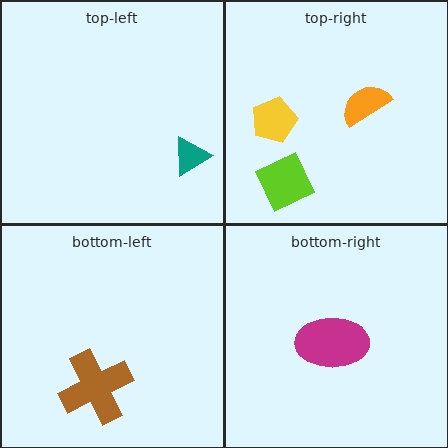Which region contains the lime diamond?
The top-right region.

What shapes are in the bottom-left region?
The brown cross.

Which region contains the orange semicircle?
The top-right region.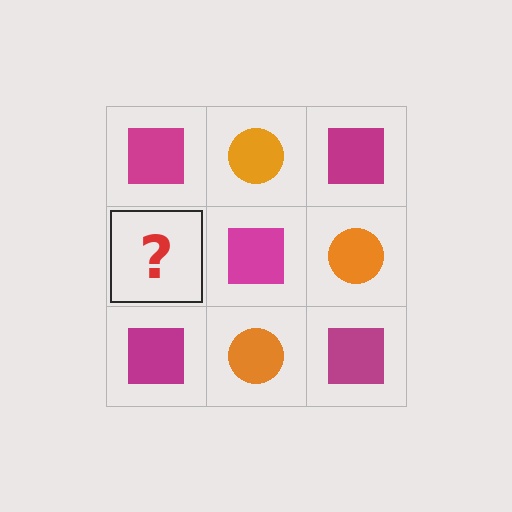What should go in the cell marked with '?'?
The missing cell should contain an orange circle.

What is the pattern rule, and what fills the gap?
The rule is that it alternates magenta square and orange circle in a checkerboard pattern. The gap should be filled with an orange circle.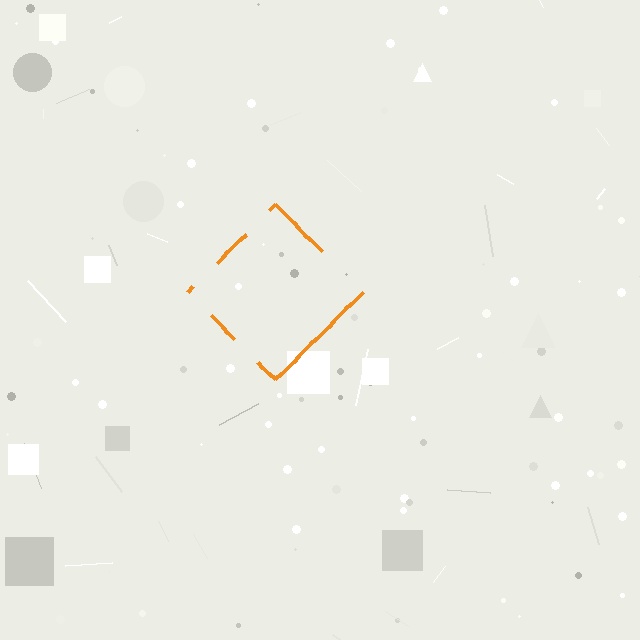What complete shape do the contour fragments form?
The contour fragments form a diamond.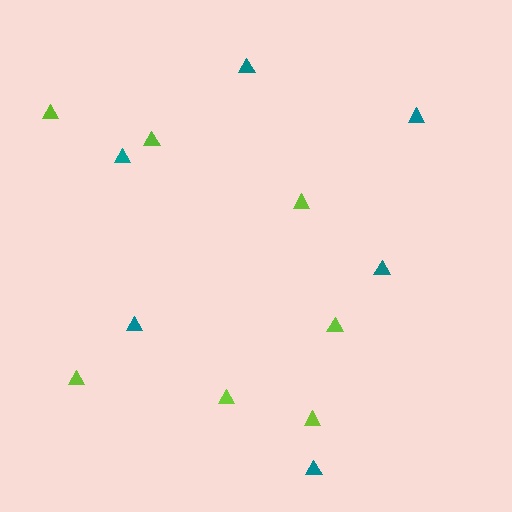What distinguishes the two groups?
There are 2 groups: one group of lime triangles (7) and one group of teal triangles (6).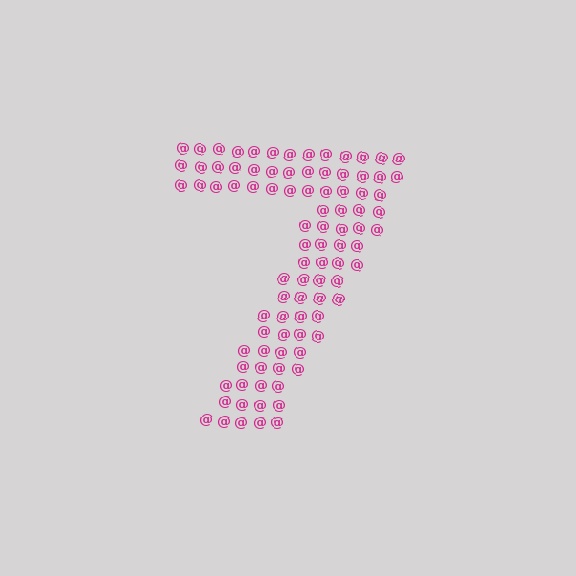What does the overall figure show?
The overall figure shows the digit 7.